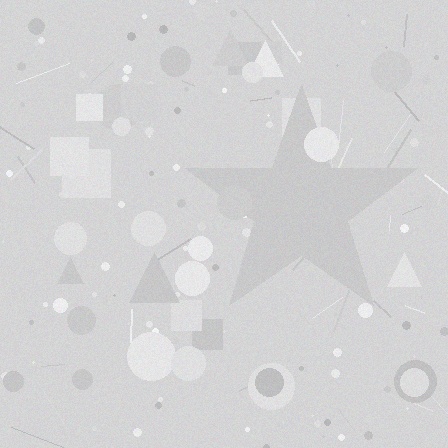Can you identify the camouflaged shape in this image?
The camouflaged shape is a star.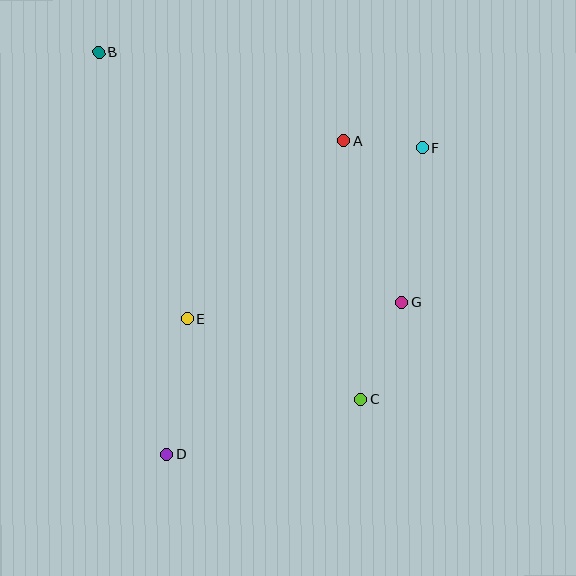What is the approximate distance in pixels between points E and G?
The distance between E and G is approximately 215 pixels.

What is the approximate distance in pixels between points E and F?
The distance between E and F is approximately 291 pixels.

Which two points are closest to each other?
Points A and F are closest to each other.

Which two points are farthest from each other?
Points B and C are farthest from each other.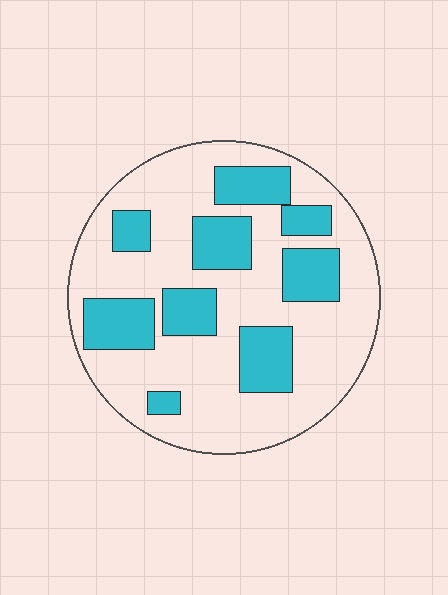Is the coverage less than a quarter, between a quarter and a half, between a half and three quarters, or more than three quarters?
Between a quarter and a half.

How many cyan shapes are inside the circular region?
9.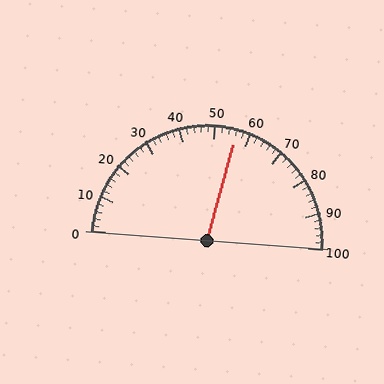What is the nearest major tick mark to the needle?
The nearest major tick mark is 60.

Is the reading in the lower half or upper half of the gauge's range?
The reading is in the upper half of the range (0 to 100).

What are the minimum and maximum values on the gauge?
The gauge ranges from 0 to 100.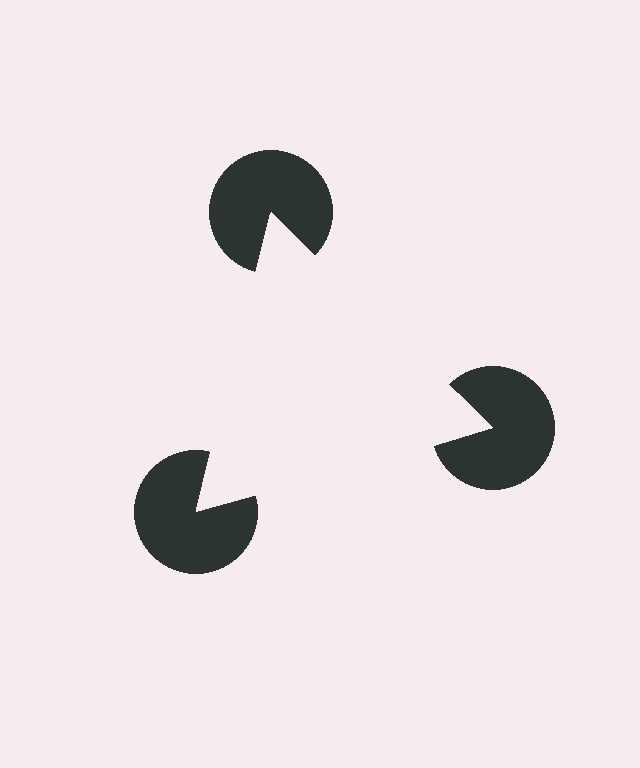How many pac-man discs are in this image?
There are 3 — one at each vertex of the illusory triangle.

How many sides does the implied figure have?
3 sides.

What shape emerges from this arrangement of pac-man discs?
An illusory triangle — its edges are inferred from the aligned wedge cuts in the pac-man discs, not physically drawn.